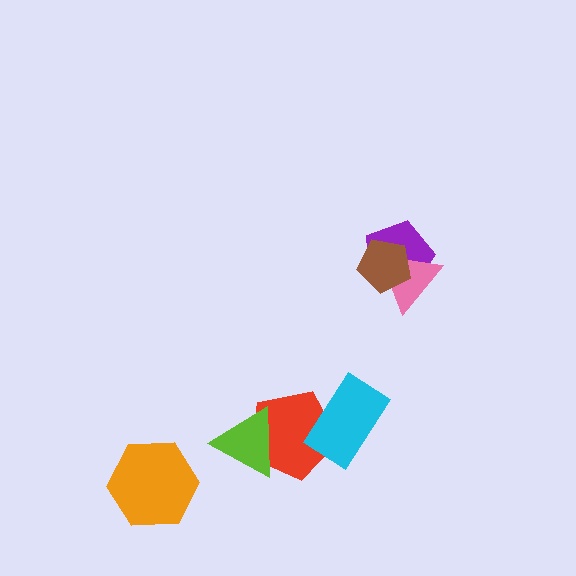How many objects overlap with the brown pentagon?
2 objects overlap with the brown pentagon.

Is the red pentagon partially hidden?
Yes, it is partially covered by another shape.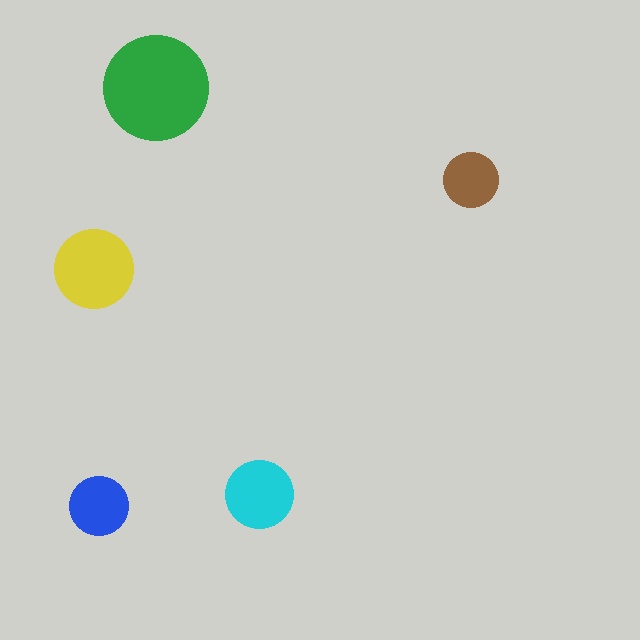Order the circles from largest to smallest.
the green one, the yellow one, the cyan one, the blue one, the brown one.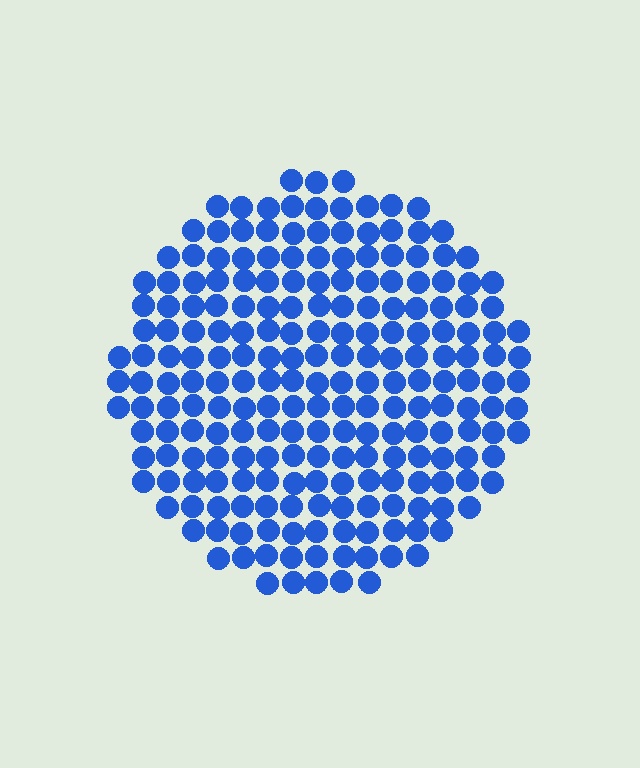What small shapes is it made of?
It is made of small circles.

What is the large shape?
The large shape is a circle.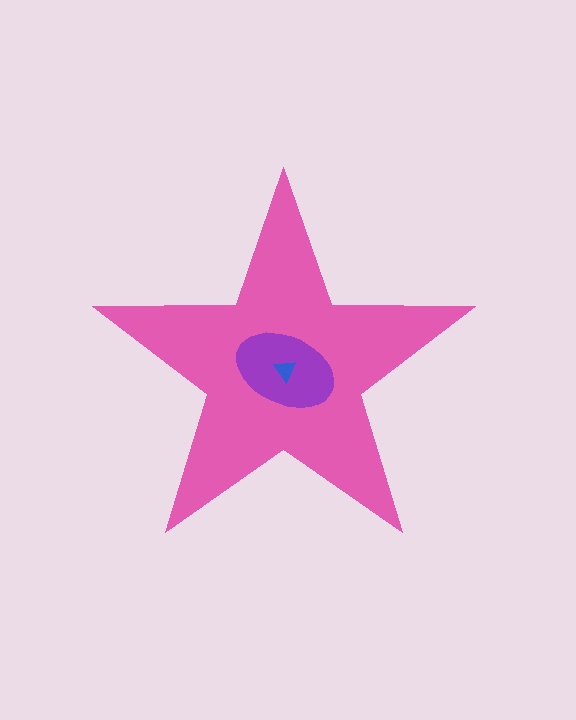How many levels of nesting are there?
3.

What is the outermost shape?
The pink star.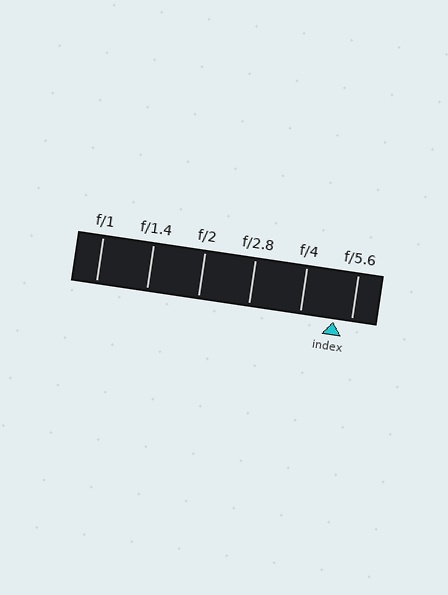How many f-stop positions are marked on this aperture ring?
There are 6 f-stop positions marked.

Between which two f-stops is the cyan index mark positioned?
The index mark is between f/4 and f/5.6.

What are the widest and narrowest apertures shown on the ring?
The widest aperture shown is f/1 and the narrowest is f/5.6.